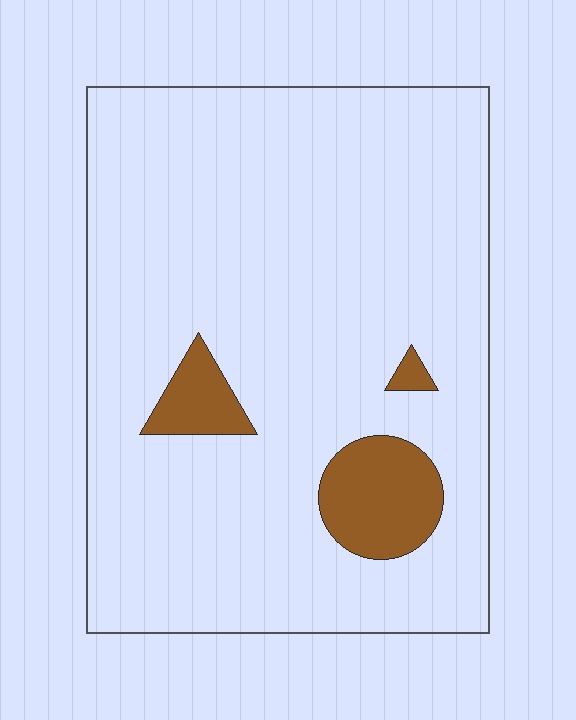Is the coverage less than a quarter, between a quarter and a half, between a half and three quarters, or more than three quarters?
Less than a quarter.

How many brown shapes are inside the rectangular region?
3.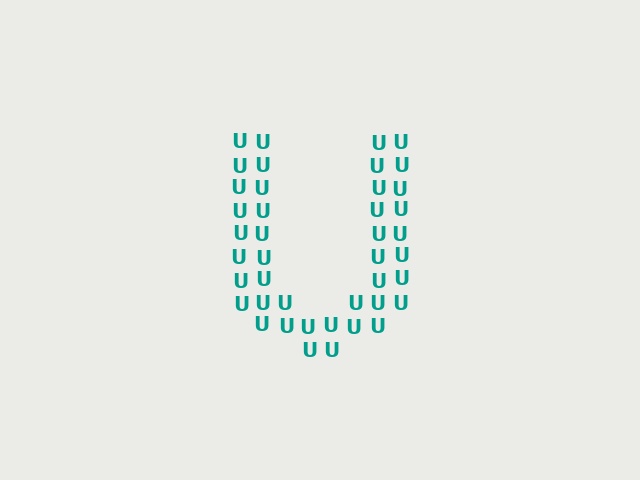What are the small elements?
The small elements are letter U's.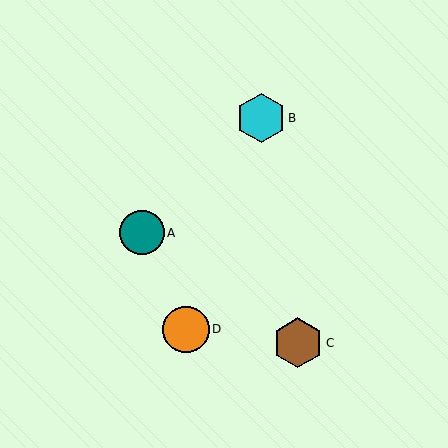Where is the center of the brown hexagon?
The center of the brown hexagon is at (298, 343).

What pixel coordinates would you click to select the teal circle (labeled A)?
Click at (142, 233) to select the teal circle A.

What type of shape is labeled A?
Shape A is a teal circle.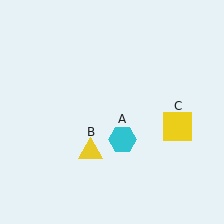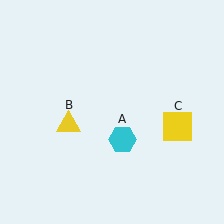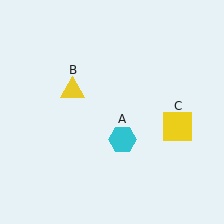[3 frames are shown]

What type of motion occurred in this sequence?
The yellow triangle (object B) rotated clockwise around the center of the scene.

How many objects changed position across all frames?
1 object changed position: yellow triangle (object B).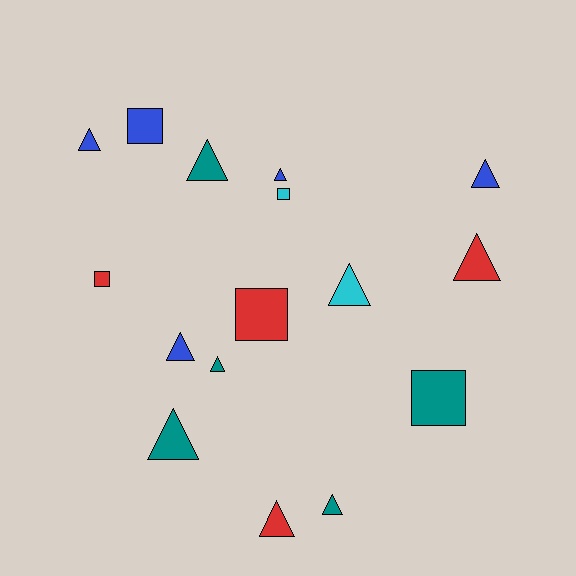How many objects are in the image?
There are 16 objects.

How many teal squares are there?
There is 1 teal square.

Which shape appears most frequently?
Triangle, with 11 objects.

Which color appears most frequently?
Teal, with 5 objects.